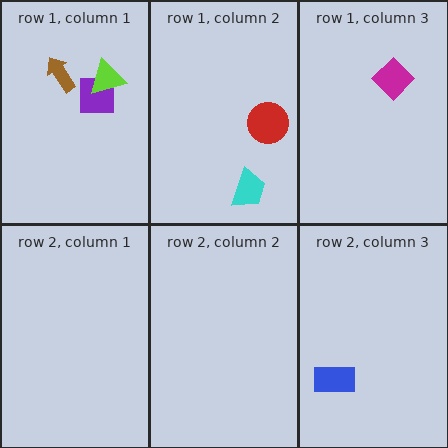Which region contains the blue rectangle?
The row 2, column 3 region.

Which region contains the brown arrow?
The row 1, column 1 region.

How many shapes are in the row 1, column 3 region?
1.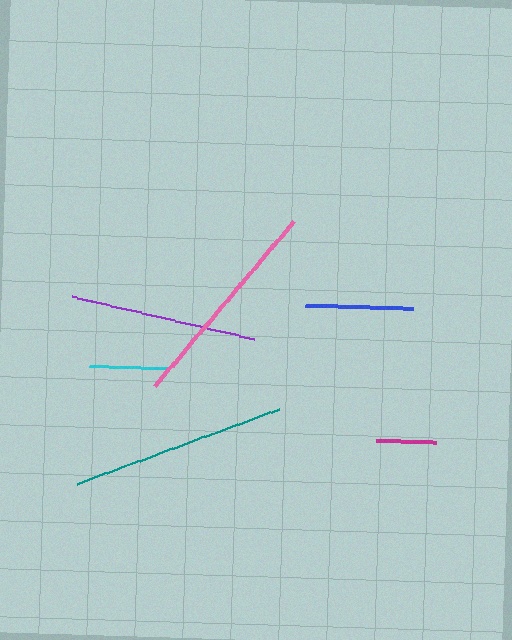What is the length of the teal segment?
The teal segment is approximately 215 pixels long.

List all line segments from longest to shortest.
From longest to shortest: pink, teal, purple, blue, cyan, magenta.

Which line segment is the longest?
The pink line is the longest at approximately 216 pixels.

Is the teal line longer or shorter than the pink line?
The pink line is longer than the teal line.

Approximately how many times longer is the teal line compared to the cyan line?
The teal line is approximately 2.7 times the length of the cyan line.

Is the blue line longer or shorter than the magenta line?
The blue line is longer than the magenta line.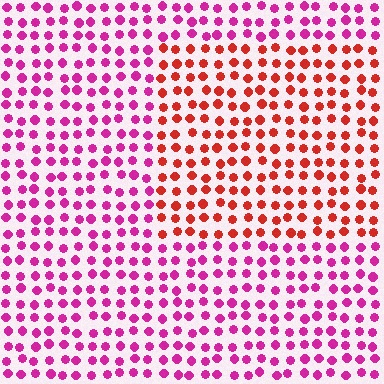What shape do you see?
I see a rectangle.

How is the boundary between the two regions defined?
The boundary is defined purely by a slight shift in hue (about 45 degrees). Spacing, size, and orientation are identical on both sides.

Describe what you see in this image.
The image is filled with small magenta elements in a uniform arrangement. A rectangle-shaped region is visible where the elements are tinted to a slightly different hue, forming a subtle color boundary.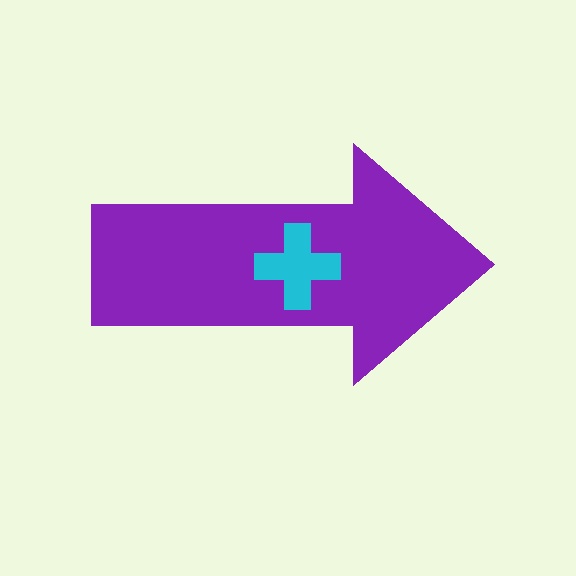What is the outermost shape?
The purple arrow.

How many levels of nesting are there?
2.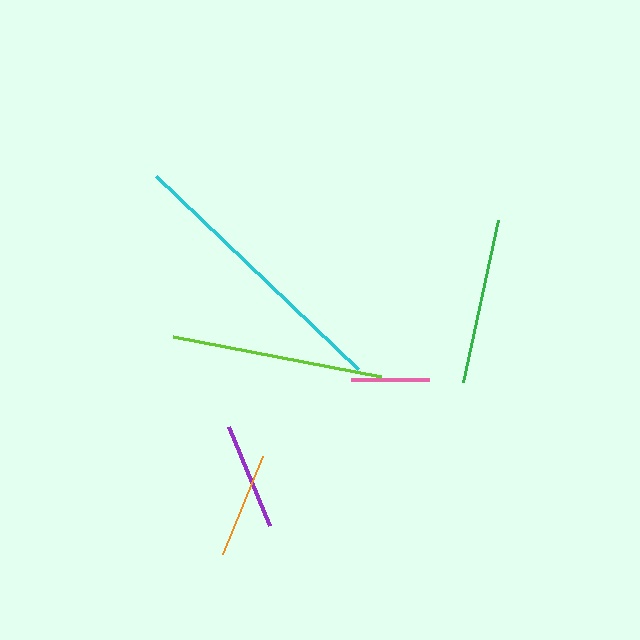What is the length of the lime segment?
The lime segment is approximately 211 pixels long.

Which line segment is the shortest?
The pink line is the shortest at approximately 78 pixels.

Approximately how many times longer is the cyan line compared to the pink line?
The cyan line is approximately 3.6 times the length of the pink line.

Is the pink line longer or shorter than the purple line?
The purple line is longer than the pink line.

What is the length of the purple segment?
The purple segment is approximately 107 pixels long.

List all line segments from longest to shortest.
From longest to shortest: cyan, lime, green, purple, orange, pink.